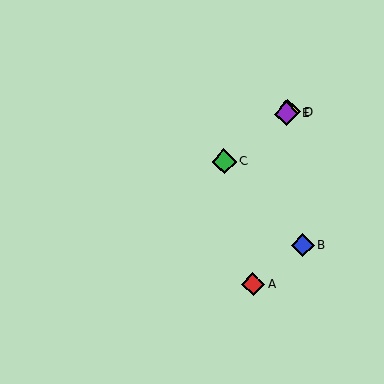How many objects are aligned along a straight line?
3 objects (C, D, E) are aligned along a straight line.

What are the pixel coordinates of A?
Object A is at (253, 284).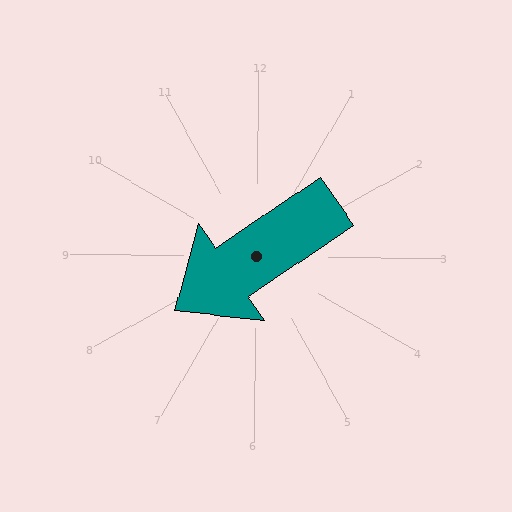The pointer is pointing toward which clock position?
Roughly 8 o'clock.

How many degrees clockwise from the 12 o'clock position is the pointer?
Approximately 236 degrees.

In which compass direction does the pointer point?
Southwest.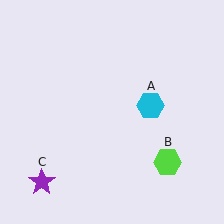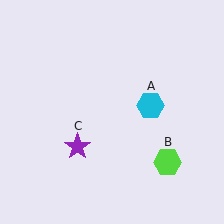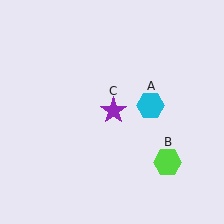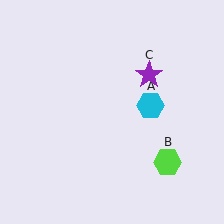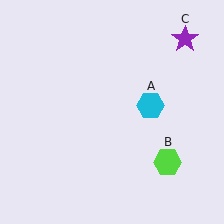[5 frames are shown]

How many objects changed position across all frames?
1 object changed position: purple star (object C).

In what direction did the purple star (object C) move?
The purple star (object C) moved up and to the right.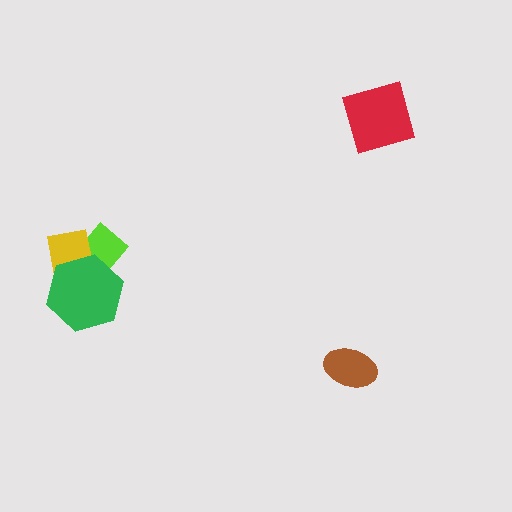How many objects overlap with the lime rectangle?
2 objects overlap with the lime rectangle.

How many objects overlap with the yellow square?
2 objects overlap with the yellow square.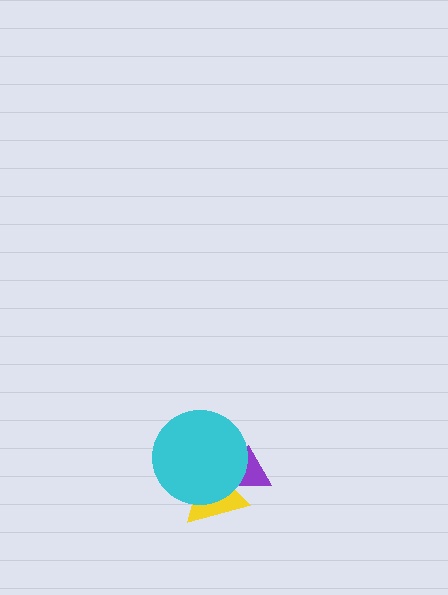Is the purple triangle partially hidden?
Yes, it is partially covered by another shape.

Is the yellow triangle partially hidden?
Yes, it is partially covered by another shape.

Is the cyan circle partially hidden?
No, no other shape covers it.